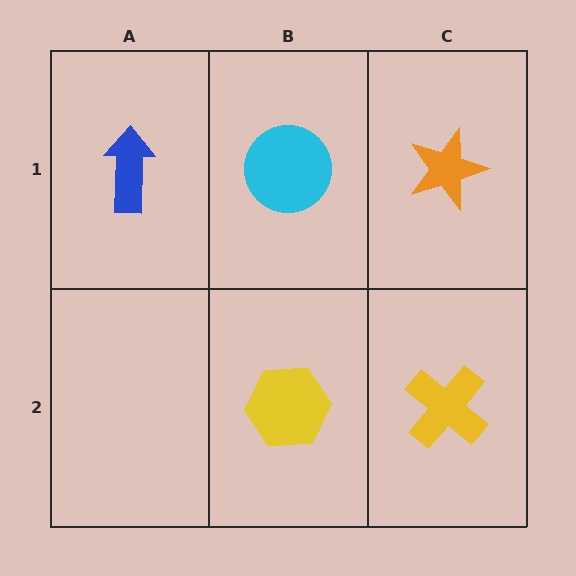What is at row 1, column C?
An orange star.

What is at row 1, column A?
A blue arrow.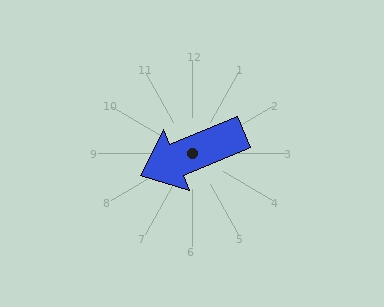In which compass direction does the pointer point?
Southwest.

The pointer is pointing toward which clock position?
Roughly 8 o'clock.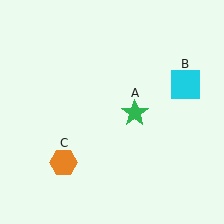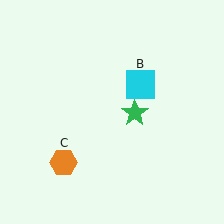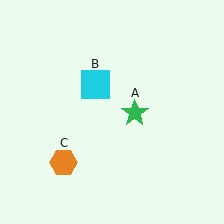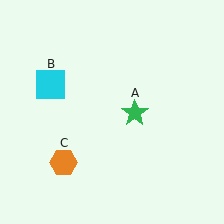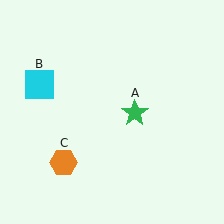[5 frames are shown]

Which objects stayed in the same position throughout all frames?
Green star (object A) and orange hexagon (object C) remained stationary.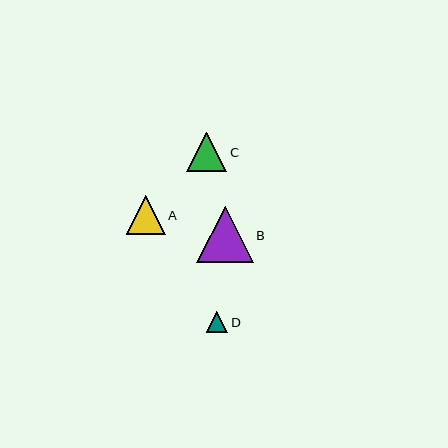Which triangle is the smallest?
Triangle D is the smallest with a size of approximately 22 pixels.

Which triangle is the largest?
Triangle B is the largest with a size of approximately 56 pixels.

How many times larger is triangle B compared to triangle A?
Triangle B is approximately 1.4 times the size of triangle A.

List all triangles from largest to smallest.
From largest to smallest: B, C, A, D.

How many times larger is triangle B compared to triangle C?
Triangle B is approximately 1.4 times the size of triangle C.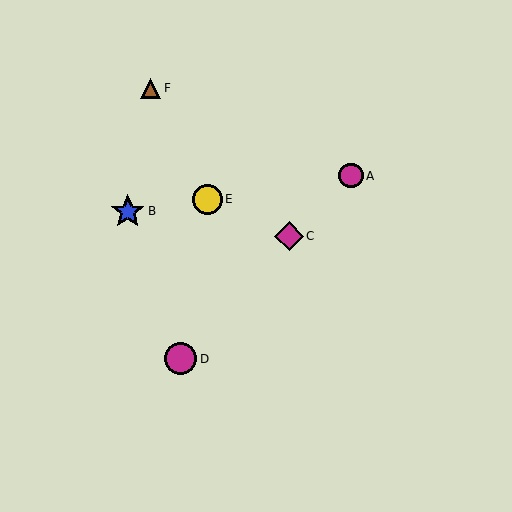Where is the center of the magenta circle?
The center of the magenta circle is at (351, 176).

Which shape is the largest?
The blue star (labeled B) is the largest.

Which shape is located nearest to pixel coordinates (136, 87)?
The brown triangle (labeled F) at (151, 88) is nearest to that location.